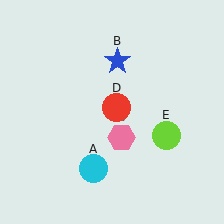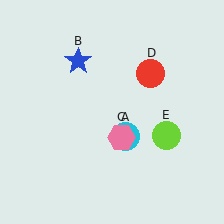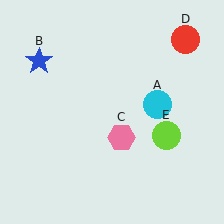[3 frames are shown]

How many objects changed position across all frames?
3 objects changed position: cyan circle (object A), blue star (object B), red circle (object D).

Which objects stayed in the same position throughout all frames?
Pink hexagon (object C) and lime circle (object E) remained stationary.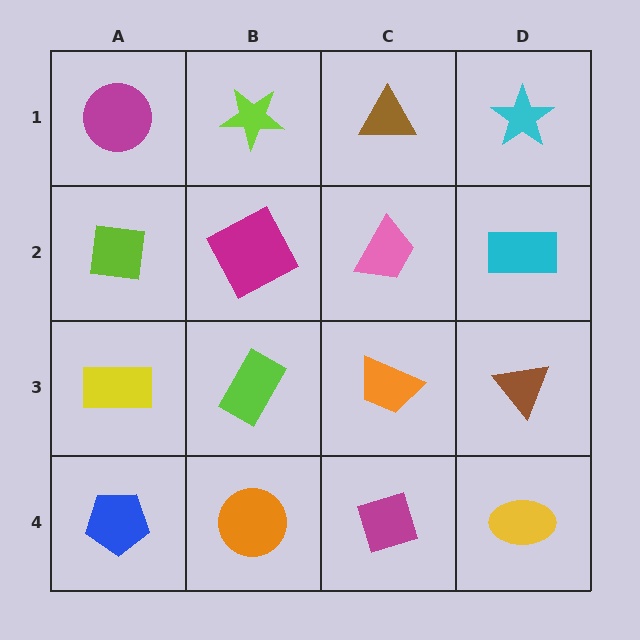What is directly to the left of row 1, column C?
A lime star.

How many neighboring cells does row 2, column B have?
4.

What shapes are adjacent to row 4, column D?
A brown triangle (row 3, column D), a magenta diamond (row 4, column C).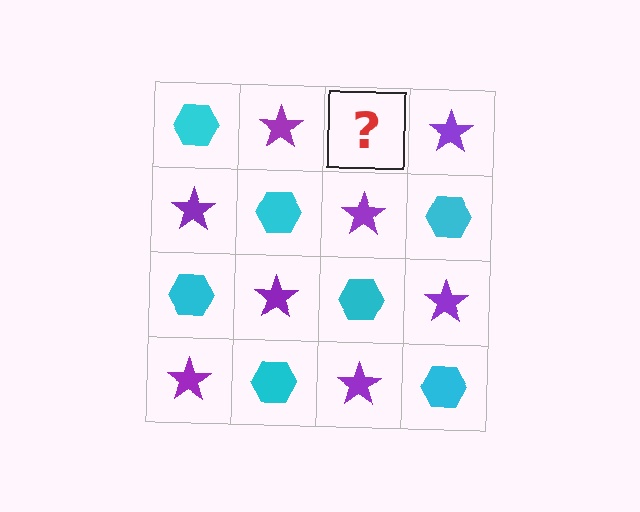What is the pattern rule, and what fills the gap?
The rule is that it alternates cyan hexagon and purple star in a checkerboard pattern. The gap should be filled with a cyan hexagon.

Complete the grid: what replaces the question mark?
The question mark should be replaced with a cyan hexagon.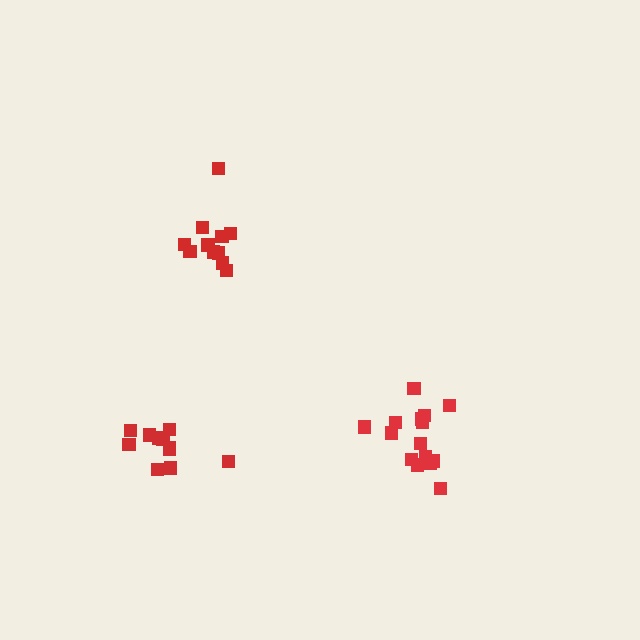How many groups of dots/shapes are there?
There are 3 groups.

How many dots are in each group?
Group 1: 15 dots, Group 2: 11 dots, Group 3: 11 dots (37 total).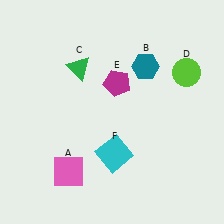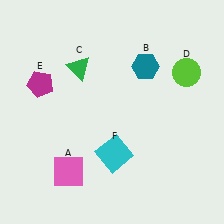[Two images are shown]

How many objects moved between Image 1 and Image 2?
1 object moved between the two images.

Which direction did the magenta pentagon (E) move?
The magenta pentagon (E) moved left.